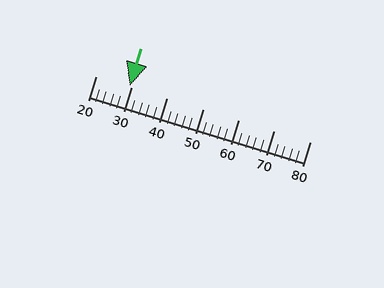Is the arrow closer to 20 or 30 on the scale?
The arrow is closer to 30.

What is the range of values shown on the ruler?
The ruler shows values from 20 to 80.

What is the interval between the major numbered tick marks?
The major tick marks are spaced 10 units apart.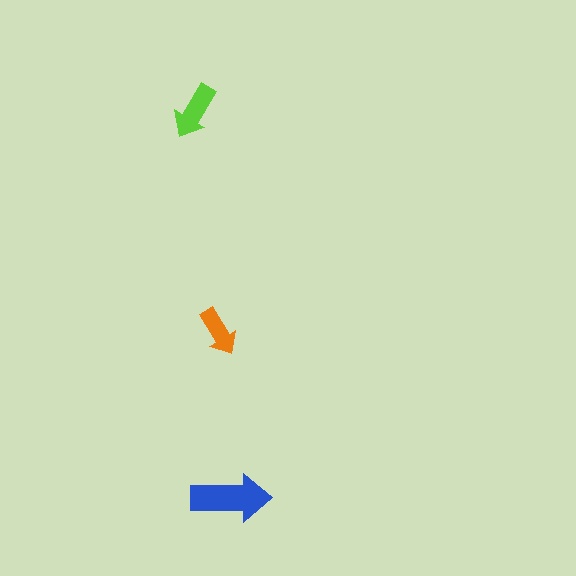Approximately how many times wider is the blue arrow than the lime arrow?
About 1.5 times wider.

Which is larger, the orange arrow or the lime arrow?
The lime one.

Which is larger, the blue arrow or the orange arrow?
The blue one.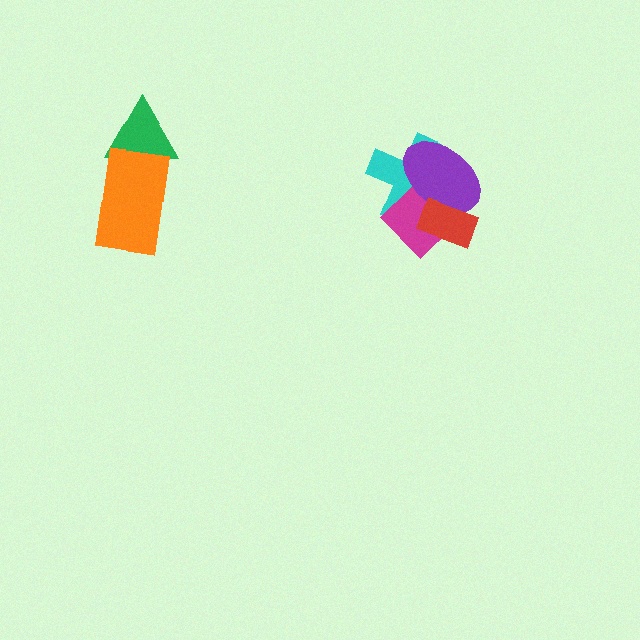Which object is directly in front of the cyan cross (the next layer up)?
The magenta diamond is directly in front of the cyan cross.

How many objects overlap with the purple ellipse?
3 objects overlap with the purple ellipse.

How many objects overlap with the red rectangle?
3 objects overlap with the red rectangle.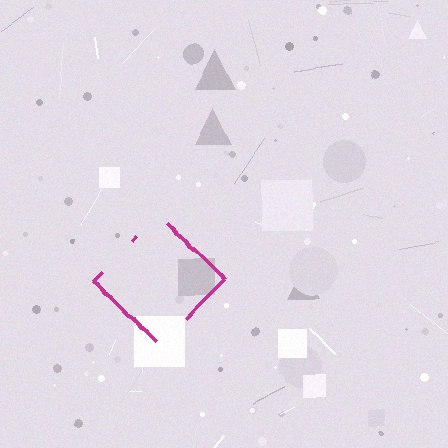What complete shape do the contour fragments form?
The contour fragments form a diamond.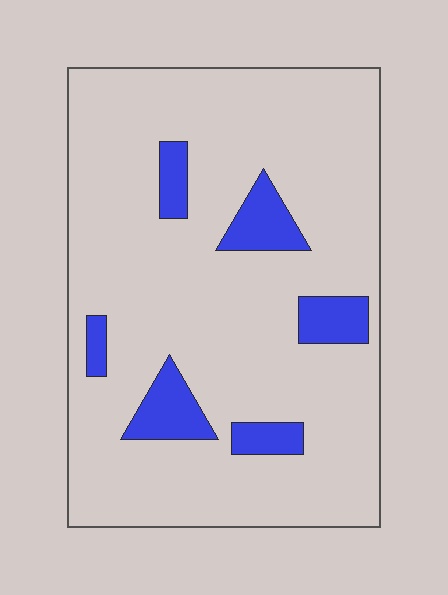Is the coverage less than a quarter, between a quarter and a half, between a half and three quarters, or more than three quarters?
Less than a quarter.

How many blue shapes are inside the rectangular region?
6.